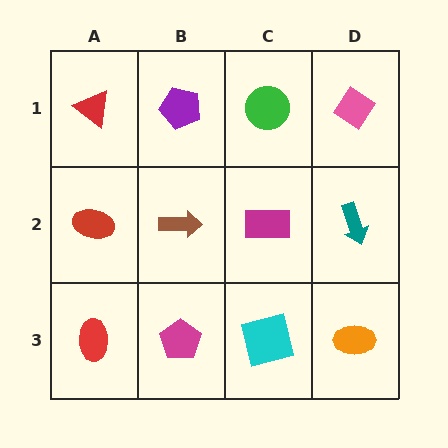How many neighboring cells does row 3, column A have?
2.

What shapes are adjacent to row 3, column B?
A brown arrow (row 2, column B), a red ellipse (row 3, column A), a cyan square (row 3, column C).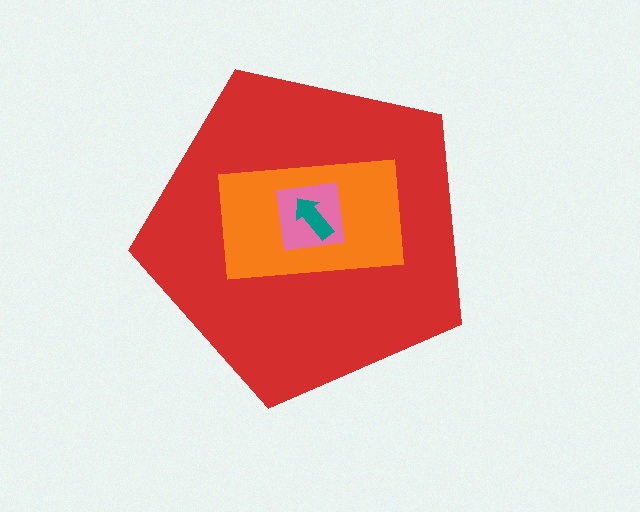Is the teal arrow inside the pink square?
Yes.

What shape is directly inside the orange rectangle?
The pink square.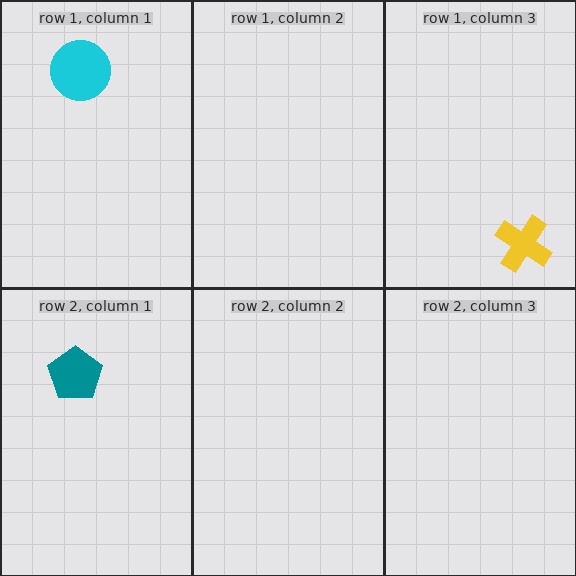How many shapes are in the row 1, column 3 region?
1.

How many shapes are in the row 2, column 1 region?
1.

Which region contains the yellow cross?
The row 1, column 3 region.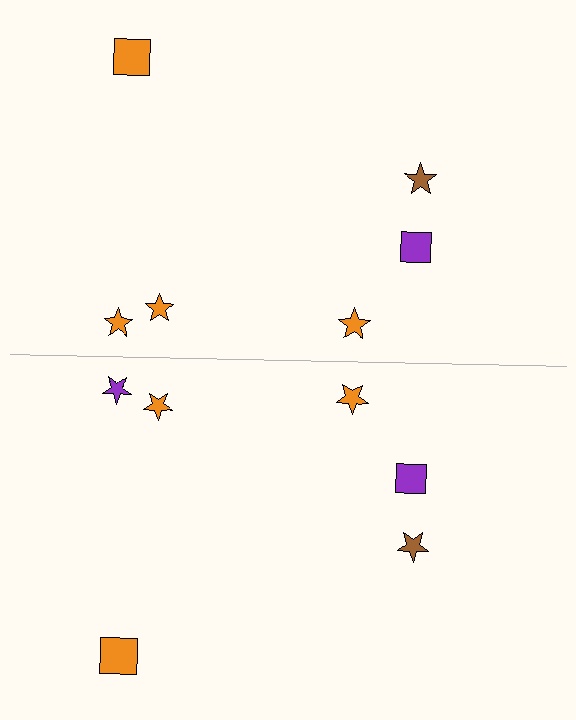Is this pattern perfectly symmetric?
No, the pattern is not perfectly symmetric. The purple star on the bottom side breaks the symmetry — its mirror counterpart is orange.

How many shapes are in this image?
There are 12 shapes in this image.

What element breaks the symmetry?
The purple star on the bottom side breaks the symmetry — its mirror counterpart is orange.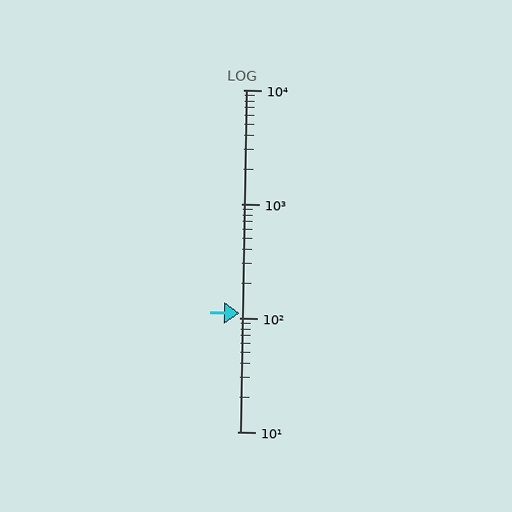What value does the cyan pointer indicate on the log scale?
The pointer indicates approximately 110.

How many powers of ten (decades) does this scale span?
The scale spans 3 decades, from 10 to 10000.